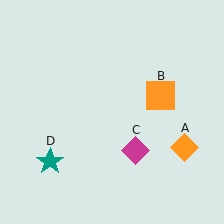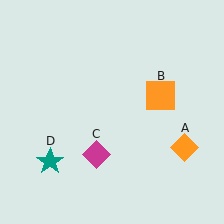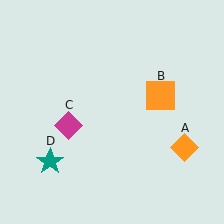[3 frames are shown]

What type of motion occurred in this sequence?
The magenta diamond (object C) rotated clockwise around the center of the scene.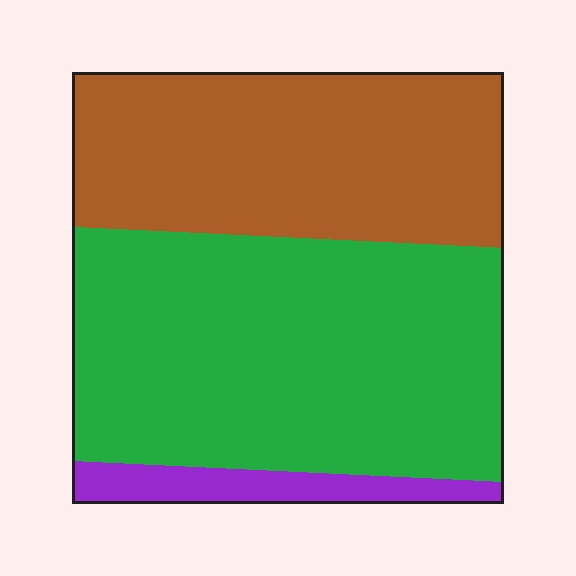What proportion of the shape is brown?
Brown takes up about three eighths (3/8) of the shape.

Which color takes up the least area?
Purple, at roughly 10%.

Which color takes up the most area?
Green, at roughly 55%.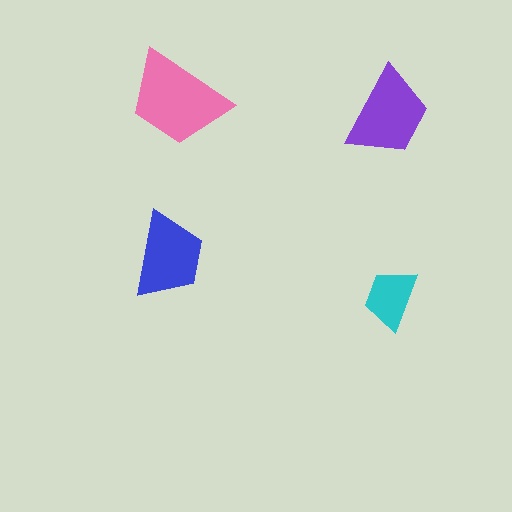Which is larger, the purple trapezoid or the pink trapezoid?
The pink one.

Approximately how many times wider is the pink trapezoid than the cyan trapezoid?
About 1.5 times wider.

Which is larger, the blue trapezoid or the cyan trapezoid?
The blue one.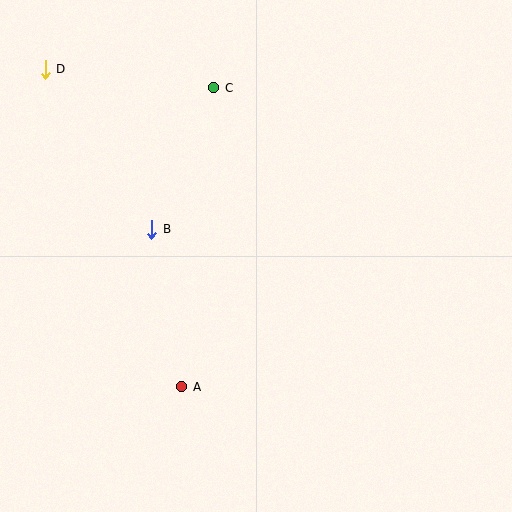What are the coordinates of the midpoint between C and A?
The midpoint between C and A is at (198, 237).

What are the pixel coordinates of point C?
Point C is at (214, 88).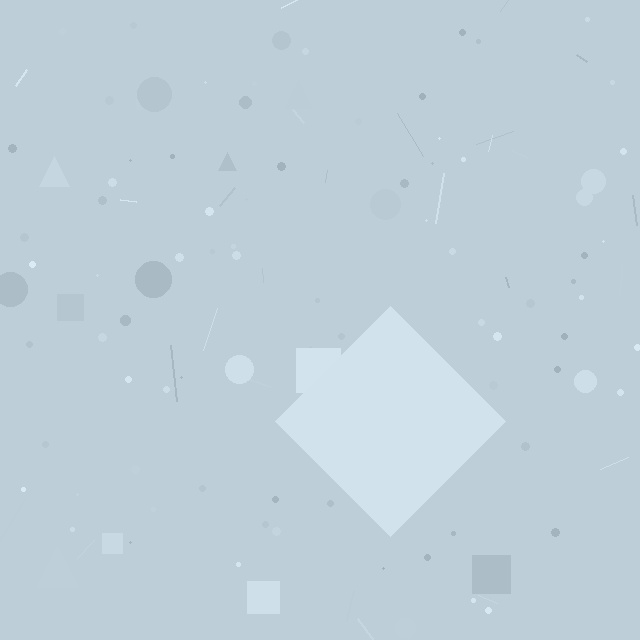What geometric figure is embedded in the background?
A diamond is embedded in the background.